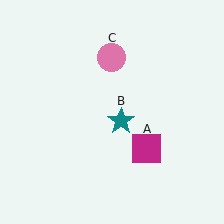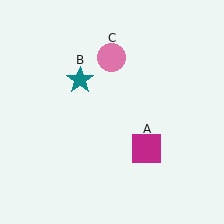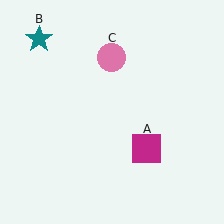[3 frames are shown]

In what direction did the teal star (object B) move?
The teal star (object B) moved up and to the left.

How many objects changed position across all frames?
1 object changed position: teal star (object B).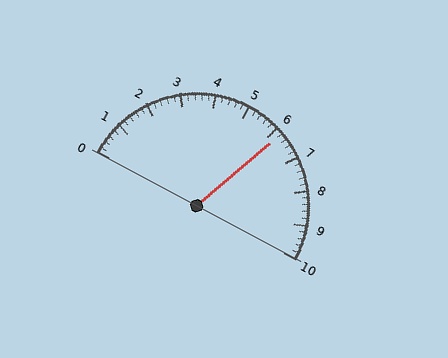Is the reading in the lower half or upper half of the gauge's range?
The reading is in the upper half of the range (0 to 10).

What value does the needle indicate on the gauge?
The needle indicates approximately 6.2.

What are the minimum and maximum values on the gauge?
The gauge ranges from 0 to 10.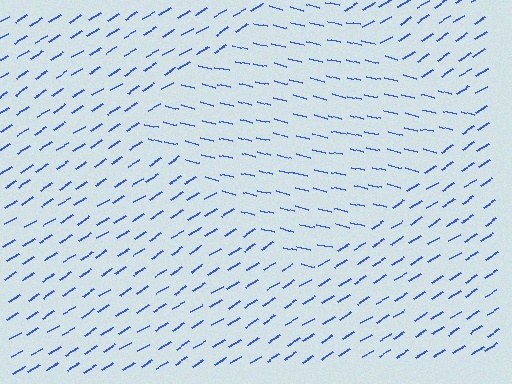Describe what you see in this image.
The image is filled with small blue line segments. A diamond region in the image has lines oriented differently from the surrounding lines, creating a visible texture boundary.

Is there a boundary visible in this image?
Yes, there is a texture boundary formed by a change in line orientation.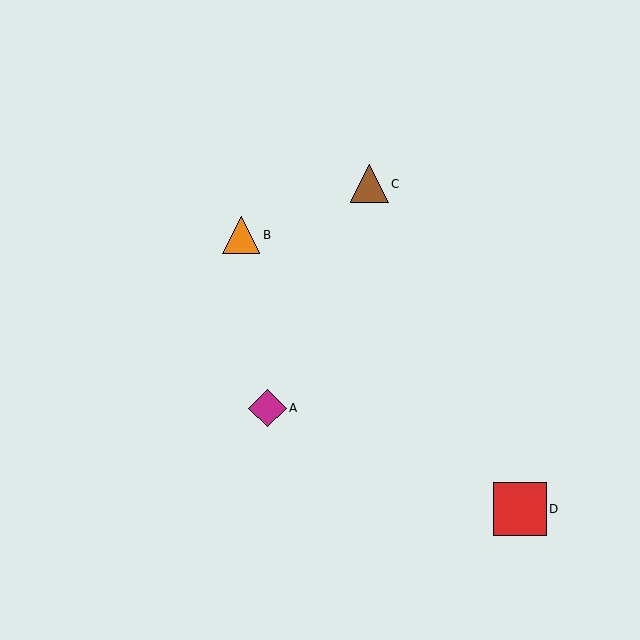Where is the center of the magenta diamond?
The center of the magenta diamond is at (267, 408).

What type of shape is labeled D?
Shape D is a red square.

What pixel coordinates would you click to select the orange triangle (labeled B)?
Click at (241, 235) to select the orange triangle B.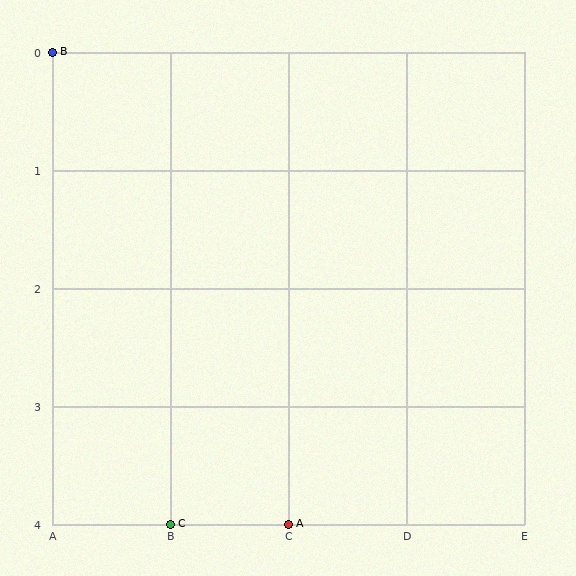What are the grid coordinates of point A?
Point A is at grid coordinates (C, 4).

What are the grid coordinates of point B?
Point B is at grid coordinates (A, 0).